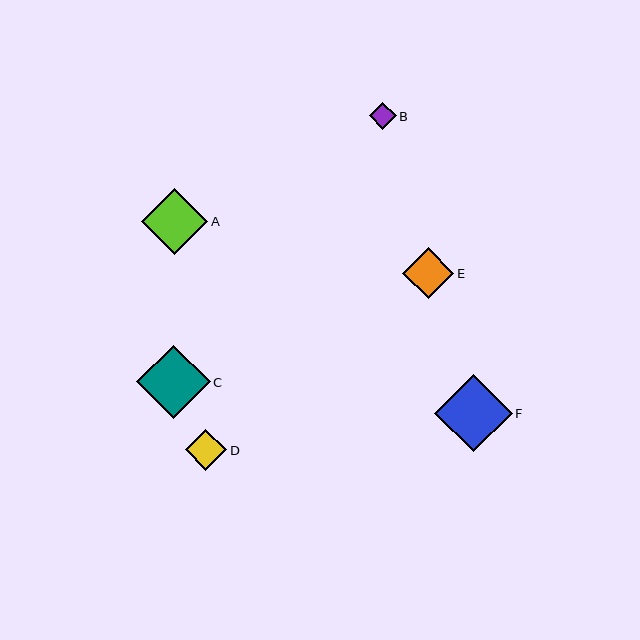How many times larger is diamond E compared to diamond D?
Diamond E is approximately 1.2 times the size of diamond D.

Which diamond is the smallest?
Diamond B is the smallest with a size of approximately 27 pixels.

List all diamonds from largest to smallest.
From largest to smallest: F, C, A, E, D, B.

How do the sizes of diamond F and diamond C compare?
Diamond F and diamond C are approximately the same size.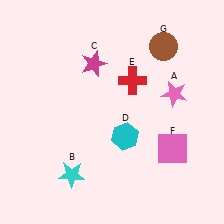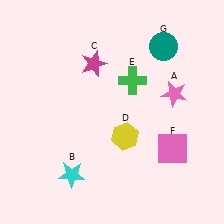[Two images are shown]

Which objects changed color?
D changed from cyan to yellow. E changed from red to green. G changed from brown to teal.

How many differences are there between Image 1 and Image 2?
There are 3 differences between the two images.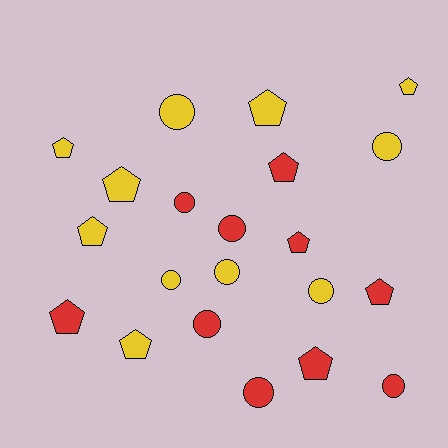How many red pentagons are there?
There are 5 red pentagons.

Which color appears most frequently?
Yellow, with 11 objects.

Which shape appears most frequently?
Pentagon, with 11 objects.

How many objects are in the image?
There are 21 objects.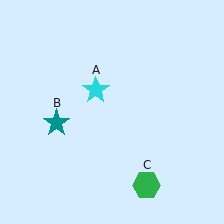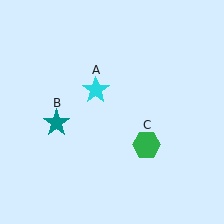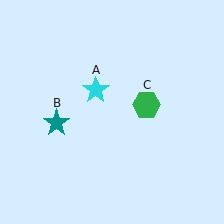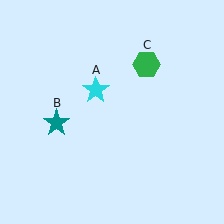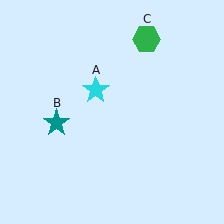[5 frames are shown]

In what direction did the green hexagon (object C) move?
The green hexagon (object C) moved up.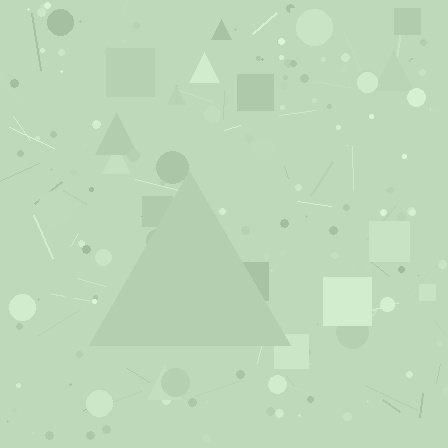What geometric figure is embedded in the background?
A triangle is embedded in the background.